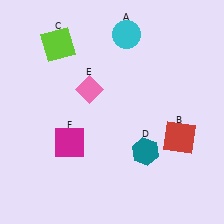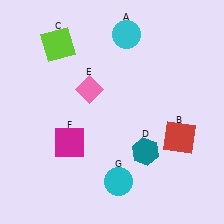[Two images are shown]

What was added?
A cyan circle (G) was added in Image 2.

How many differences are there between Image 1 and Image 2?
There is 1 difference between the two images.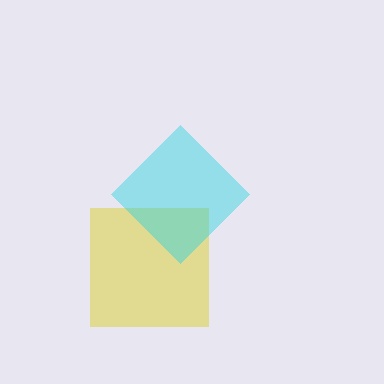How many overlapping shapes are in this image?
There are 2 overlapping shapes in the image.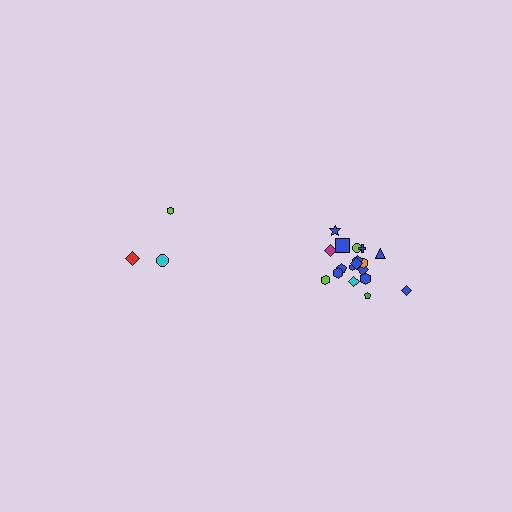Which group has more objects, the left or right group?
The right group.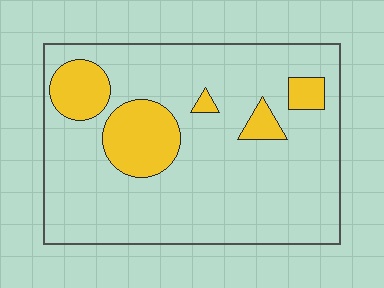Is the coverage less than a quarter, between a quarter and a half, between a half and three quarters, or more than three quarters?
Less than a quarter.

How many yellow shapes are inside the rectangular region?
5.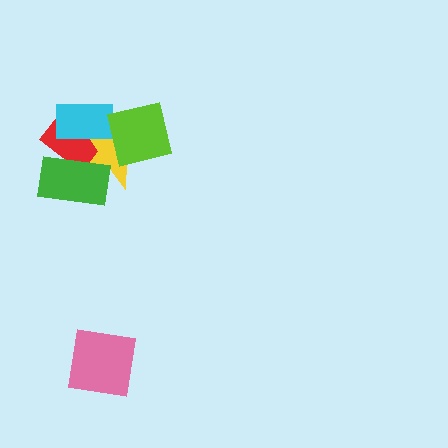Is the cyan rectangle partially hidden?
No, no other shape covers it.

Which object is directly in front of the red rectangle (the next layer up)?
The yellow star is directly in front of the red rectangle.